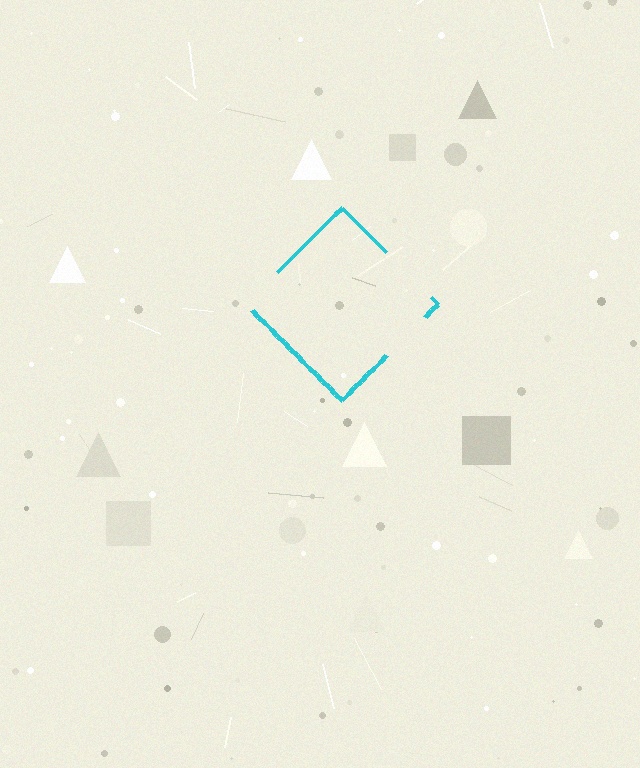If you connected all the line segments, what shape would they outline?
They would outline a diamond.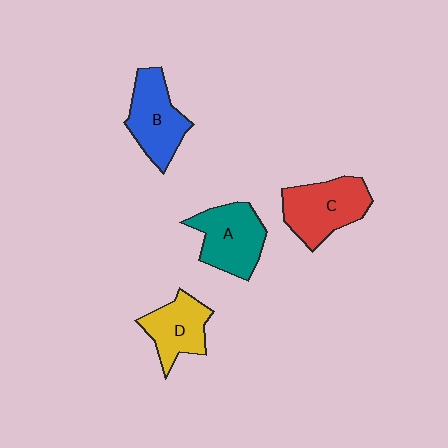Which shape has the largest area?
Shape C (red).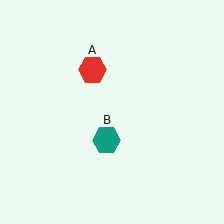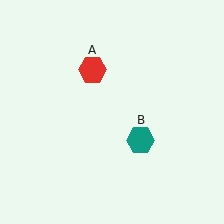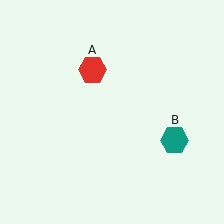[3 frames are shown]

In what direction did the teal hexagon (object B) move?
The teal hexagon (object B) moved right.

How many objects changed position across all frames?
1 object changed position: teal hexagon (object B).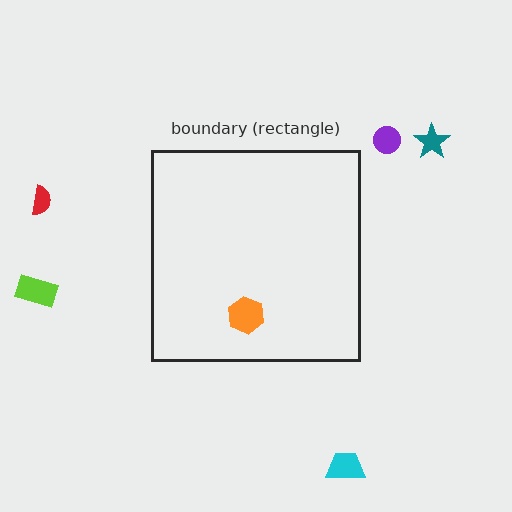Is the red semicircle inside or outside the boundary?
Outside.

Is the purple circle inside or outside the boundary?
Outside.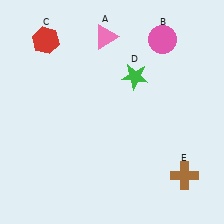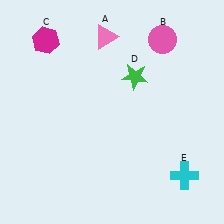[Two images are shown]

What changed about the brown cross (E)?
In Image 1, E is brown. In Image 2, it changed to cyan.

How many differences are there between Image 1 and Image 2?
There are 2 differences between the two images.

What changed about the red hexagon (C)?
In Image 1, C is red. In Image 2, it changed to magenta.